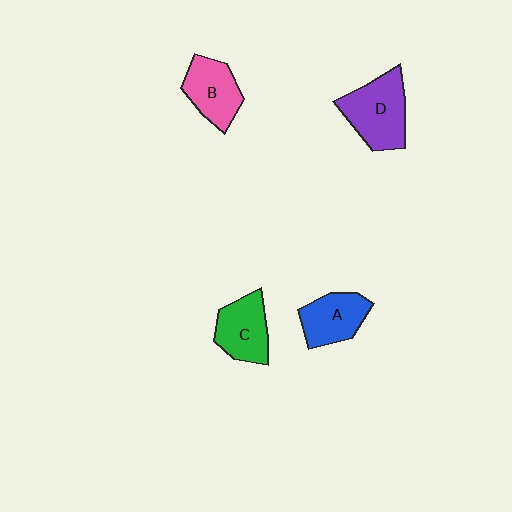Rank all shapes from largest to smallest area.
From largest to smallest: D (purple), C (green), B (pink), A (blue).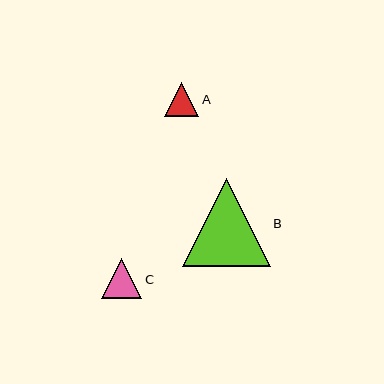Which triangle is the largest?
Triangle B is the largest with a size of approximately 88 pixels.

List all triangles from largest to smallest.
From largest to smallest: B, C, A.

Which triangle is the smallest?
Triangle A is the smallest with a size of approximately 34 pixels.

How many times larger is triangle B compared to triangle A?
Triangle B is approximately 2.6 times the size of triangle A.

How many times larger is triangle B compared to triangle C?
Triangle B is approximately 2.2 times the size of triangle C.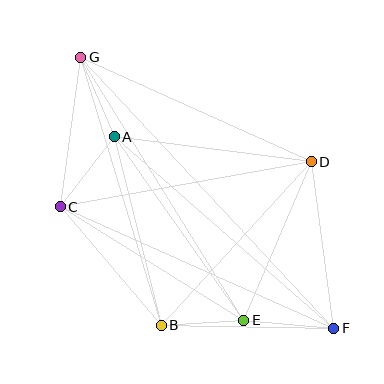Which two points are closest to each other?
Points B and E are closest to each other.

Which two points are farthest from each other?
Points F and G are farthest from each other.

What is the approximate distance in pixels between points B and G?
The distance between B and G is approximately 280 pixels.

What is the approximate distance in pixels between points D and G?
The distance between D and G is approximately 253 pixels.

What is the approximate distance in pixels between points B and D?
The distance between B and D is approximately 222 pixels.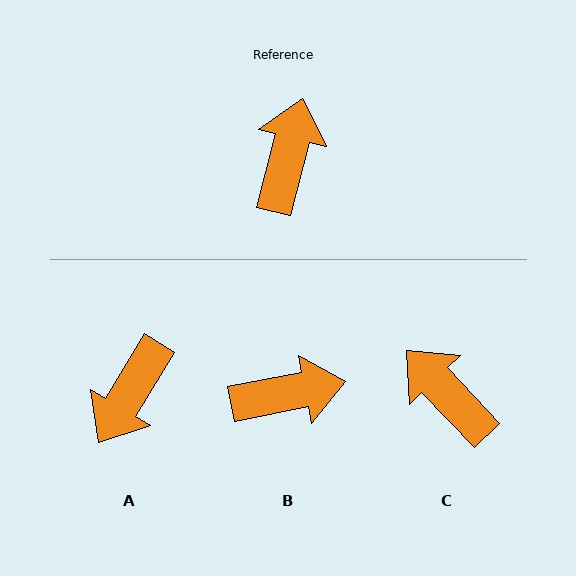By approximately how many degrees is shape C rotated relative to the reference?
Approximately 57 degrees counter-clockwise.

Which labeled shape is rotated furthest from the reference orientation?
A, about 163 degrees away.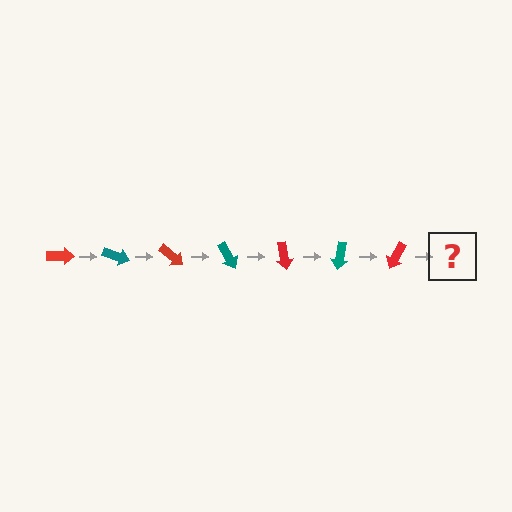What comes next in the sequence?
The next element should be a teal arrow, rotated 140 degrees from the start.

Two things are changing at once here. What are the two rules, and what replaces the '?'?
The two rules are that it rotates 20 degrees each step and the color cycles through red and teal. The '?' should be a teal arrow, rotated 140 degrees from the start.